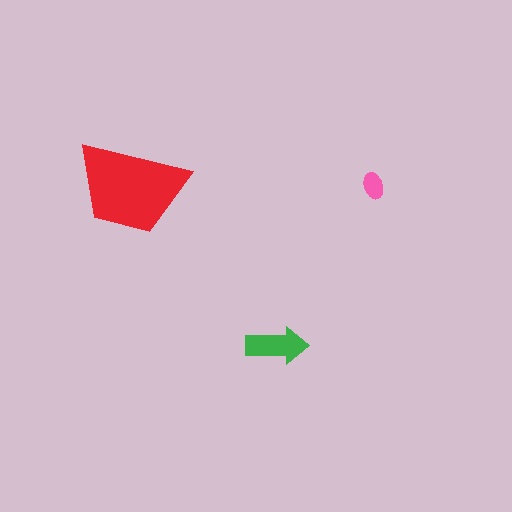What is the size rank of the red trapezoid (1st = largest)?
1st.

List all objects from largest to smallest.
The red trapezoid, the green arrow, the pink ellipse.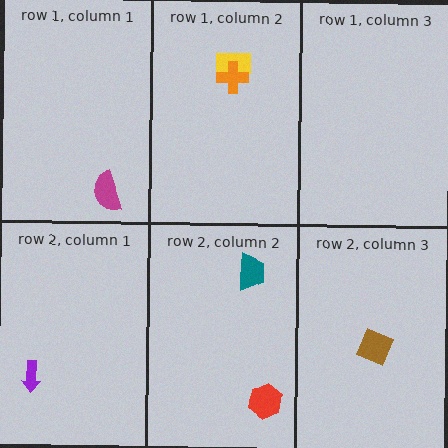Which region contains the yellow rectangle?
The row 1, column 2 region.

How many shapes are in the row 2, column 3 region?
1.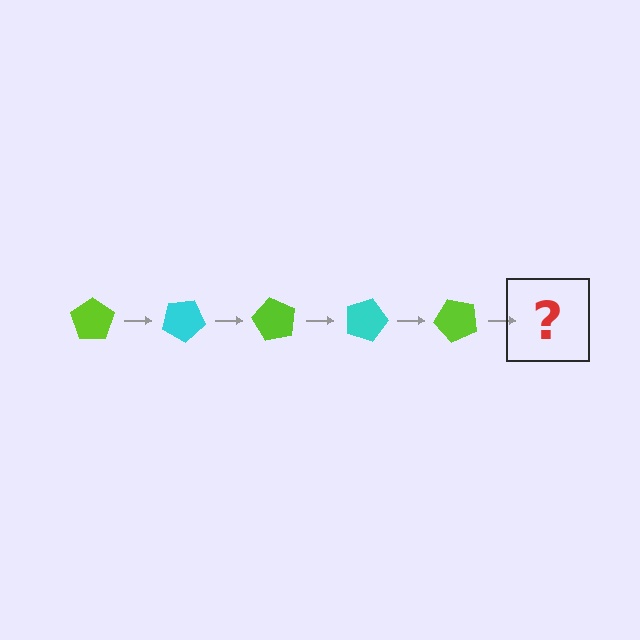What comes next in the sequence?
The next element should be a cyan pentagon, rotated 150 degrees from the start.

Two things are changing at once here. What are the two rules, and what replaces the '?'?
The two rules are that it rotates 30 degrees each step and the color cycles through lime and cyan. The '?' should be a cyan pentagon, rotated 150 degrees from the start.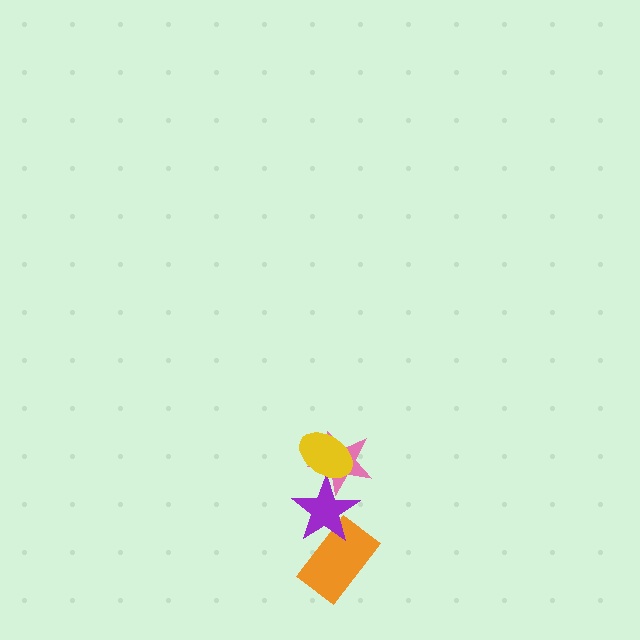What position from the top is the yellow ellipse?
The yellow ellipse is 1st from the top.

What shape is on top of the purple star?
The pink star is on top of the purple star.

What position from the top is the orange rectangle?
The orange rectangle is 4th from the top.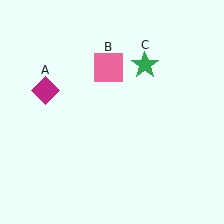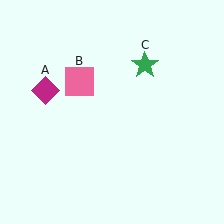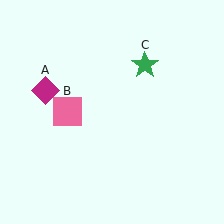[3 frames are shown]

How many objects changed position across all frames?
1 object changed position: pink square (object B).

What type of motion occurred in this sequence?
The pink square (object B) rotated counterclockwise around the center of the scene.